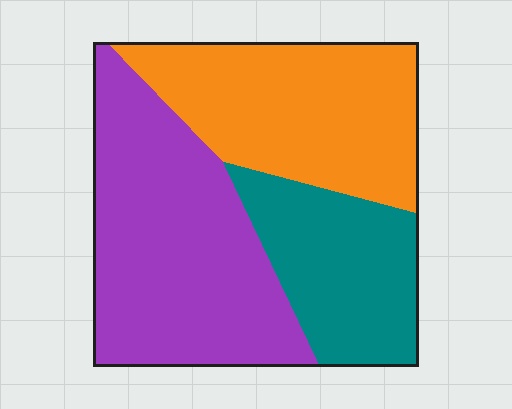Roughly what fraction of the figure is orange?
Orange covers about 35% of the figure.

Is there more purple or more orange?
Purple.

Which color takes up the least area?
Teal, at roughly 25%.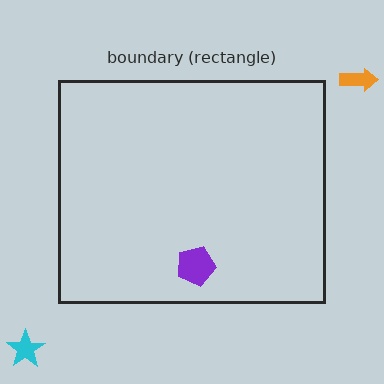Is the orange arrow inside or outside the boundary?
Outside.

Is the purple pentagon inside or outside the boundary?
Inside.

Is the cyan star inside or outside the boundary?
Outside.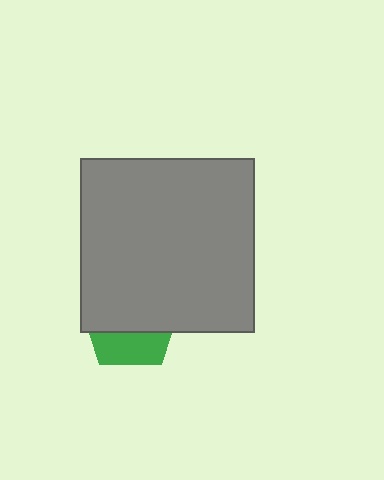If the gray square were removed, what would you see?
You would see the complete green pentagon.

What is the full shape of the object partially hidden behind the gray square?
The partially hidden object is a green pentagon.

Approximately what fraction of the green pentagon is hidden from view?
Roughly 65% of the green pentagon is hidden behind the gray square.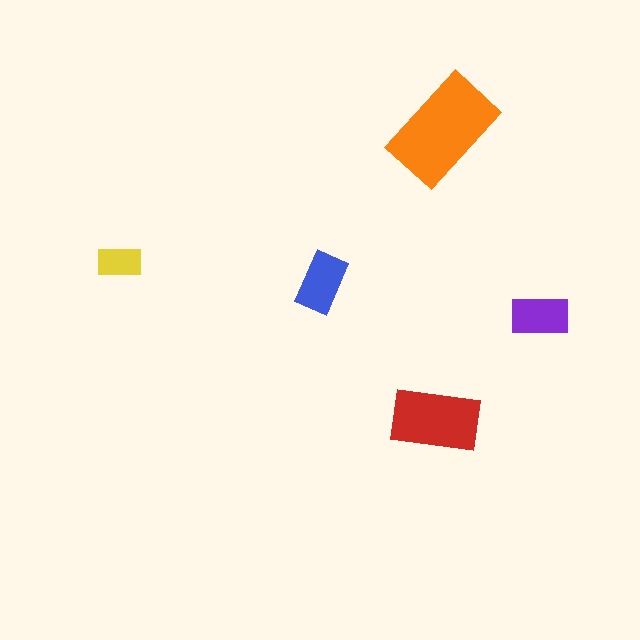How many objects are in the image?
There are 5 objects in the image.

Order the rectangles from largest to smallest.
the orange one, the red one, the blue one, the purple one, the yellow one.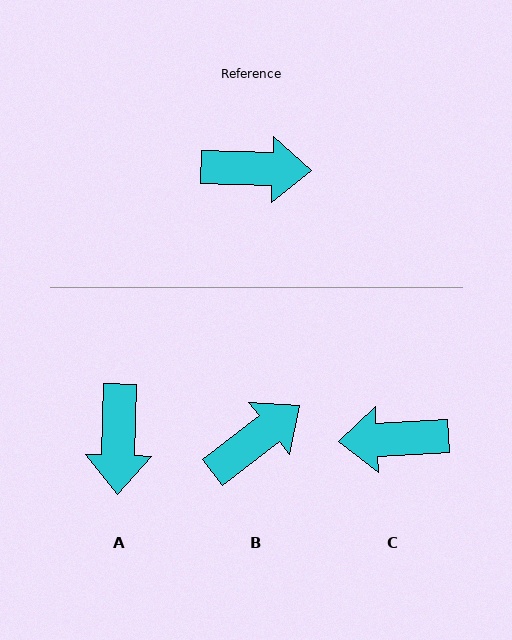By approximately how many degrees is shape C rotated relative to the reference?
Approximately 175 degrees clockwise.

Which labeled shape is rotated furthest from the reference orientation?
C, about 175 degrees away.